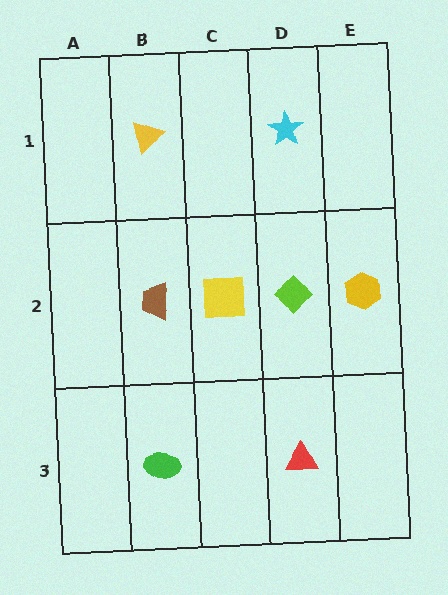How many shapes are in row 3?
2 shapes.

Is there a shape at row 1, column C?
No, that cell is empty.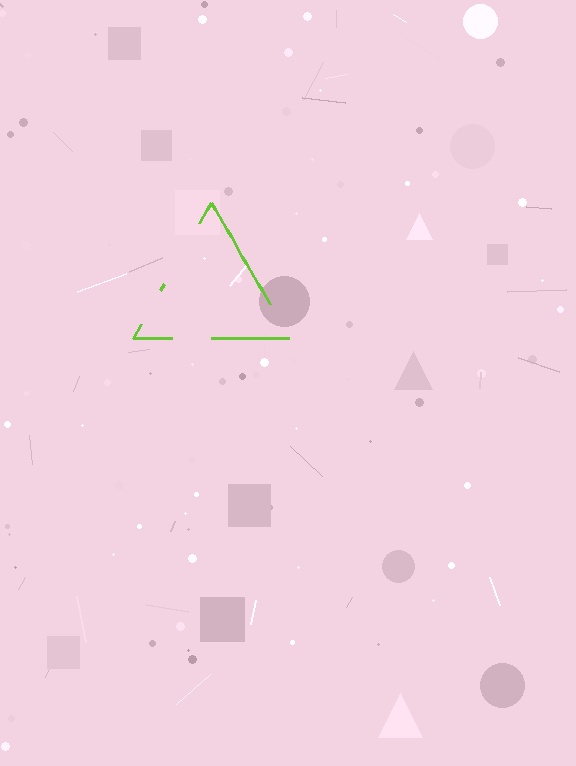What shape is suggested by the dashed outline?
The dashed outline suggests a triangle.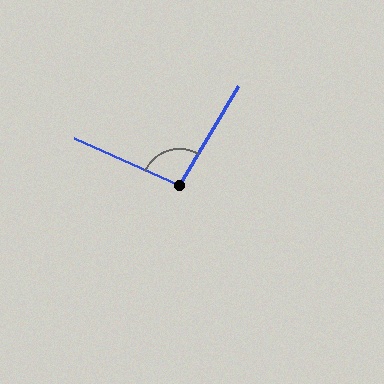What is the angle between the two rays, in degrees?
Approximately 96 degrees.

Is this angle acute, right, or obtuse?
It is obtuse.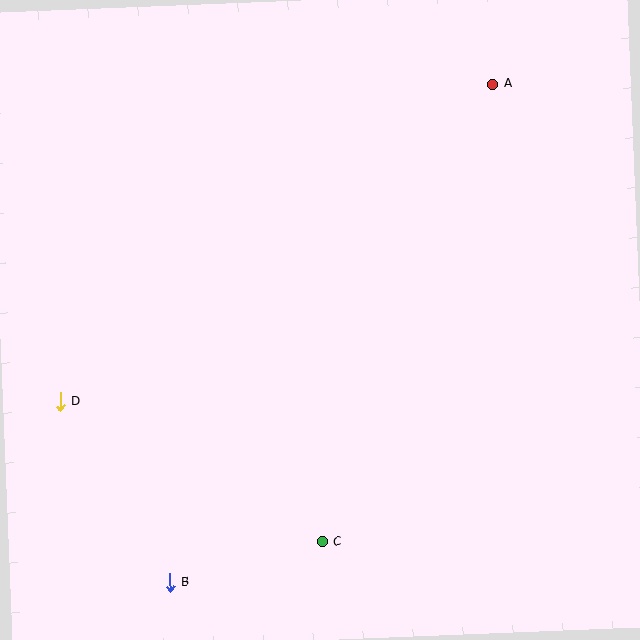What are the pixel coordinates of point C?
Point C is at (322, 542).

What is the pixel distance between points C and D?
The distance between C and D is 297 pixels.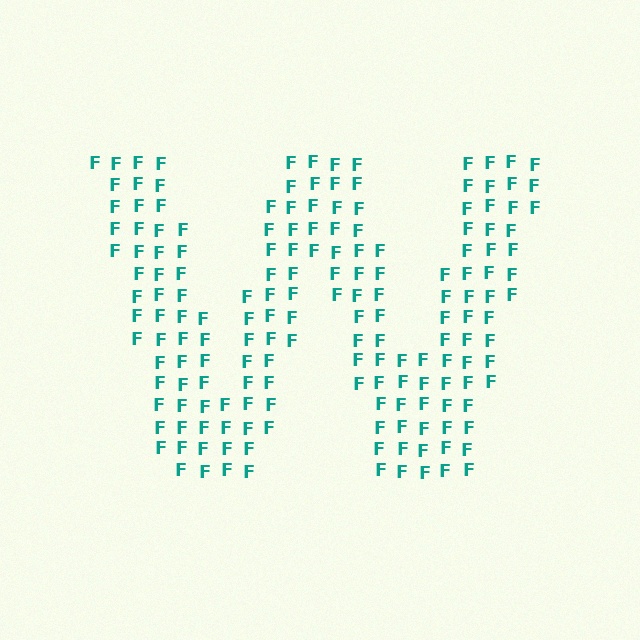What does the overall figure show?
The overall figure shows the letter W.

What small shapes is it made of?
It is made of small letter F's.